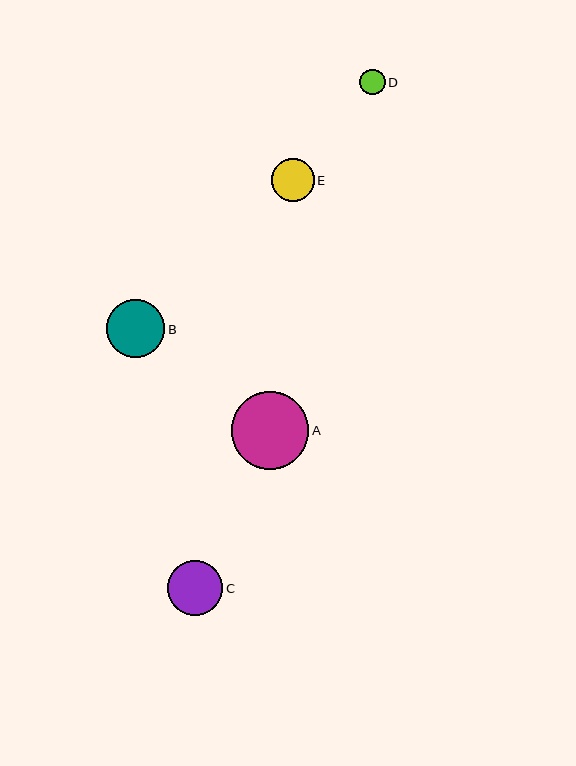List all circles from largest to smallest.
From largest to smallest: A, B, C, E, D.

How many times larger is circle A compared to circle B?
Circle A is approximately 1.3 times the size of circle B.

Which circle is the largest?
Circle A is the largest with a size of approximately 77 pixels.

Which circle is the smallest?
Circle D is the smallest with a size of approximately 26 pixels.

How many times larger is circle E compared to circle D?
Circle E is approximately 1.7 times the size of circle D.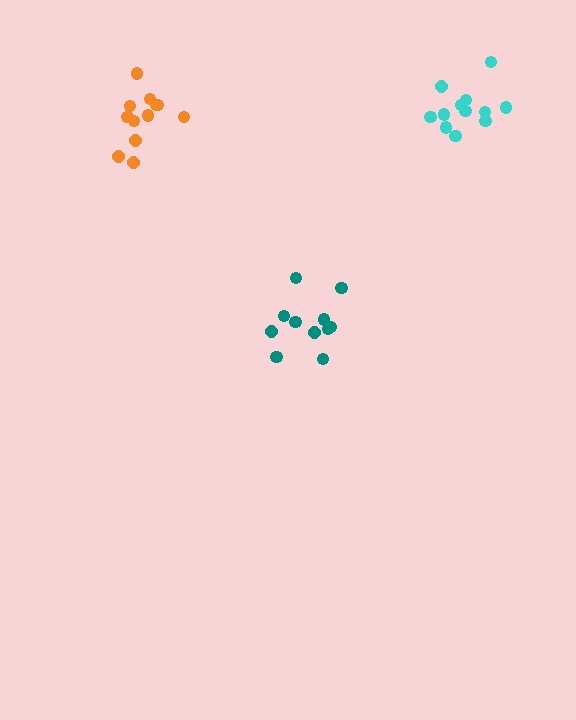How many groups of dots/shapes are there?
There are 3 groups.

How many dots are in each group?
Group 1: 12 dots, Group 2: 11 dots, Group 3: 12 dots (35 total).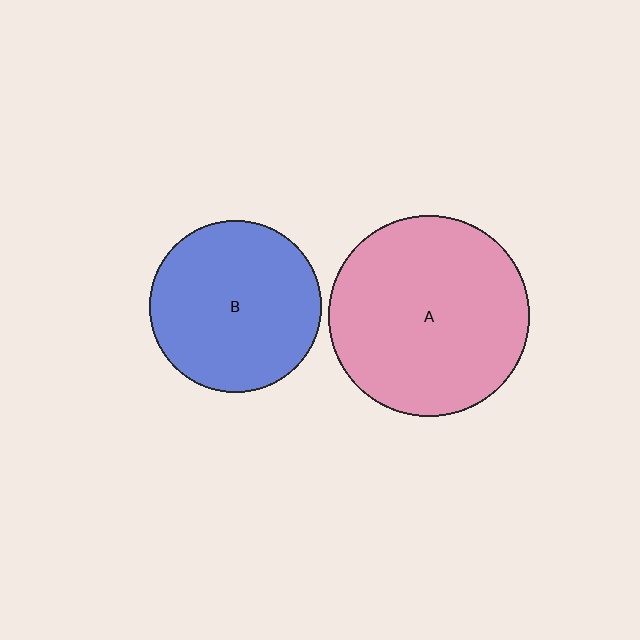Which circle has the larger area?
Circle A (pink).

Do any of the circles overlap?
No, none of the circles overlap.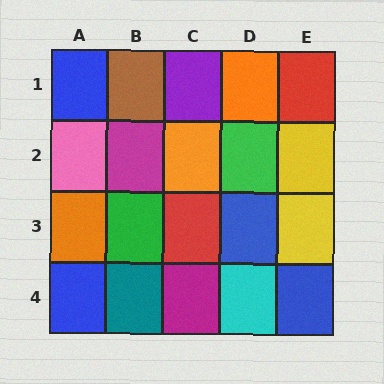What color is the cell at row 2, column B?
Magenta.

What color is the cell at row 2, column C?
Orange.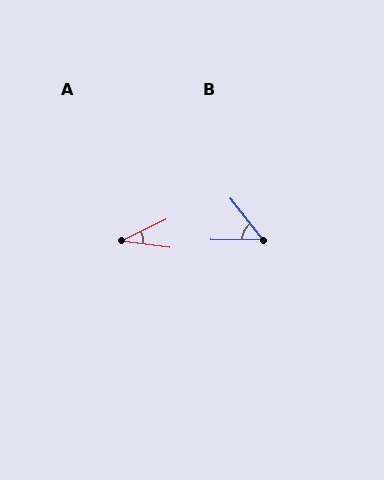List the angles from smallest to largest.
A (33°), B (51°).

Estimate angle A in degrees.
Approximately 33 degrees.